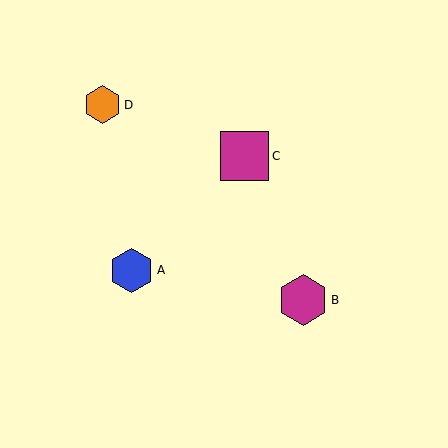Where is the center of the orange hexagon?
The center of the orange hexagon is at (102, 105).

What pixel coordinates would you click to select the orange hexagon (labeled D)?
Click at (102, 105) to select the orange hexagon D.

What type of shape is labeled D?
Shape D is an orange hexagon.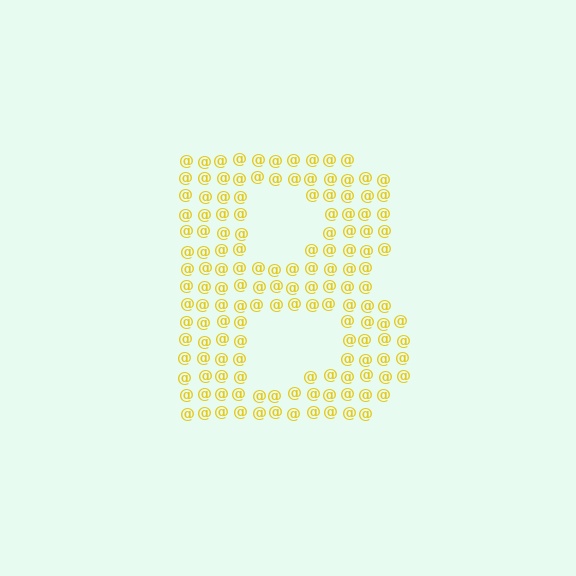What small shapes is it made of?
It is made of small at signs.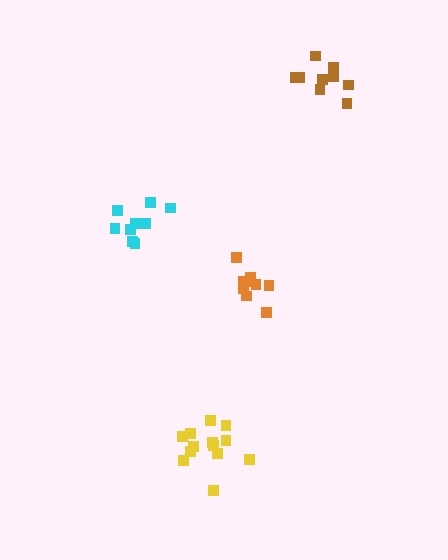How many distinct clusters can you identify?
There are 4 distinct clusters.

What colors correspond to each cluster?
The clusters are colored: orange, yellow, cyan, brown.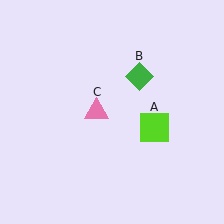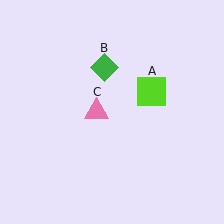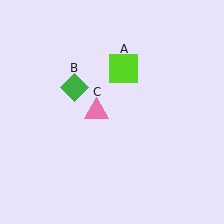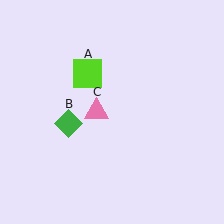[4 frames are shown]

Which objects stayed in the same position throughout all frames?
Pink triangle (object C) remained stationary.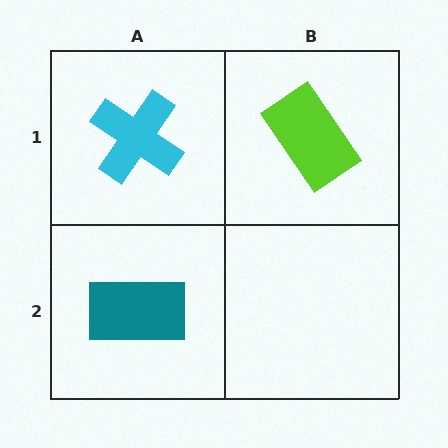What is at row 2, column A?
A teal rectangle.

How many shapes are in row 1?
2 shapes.